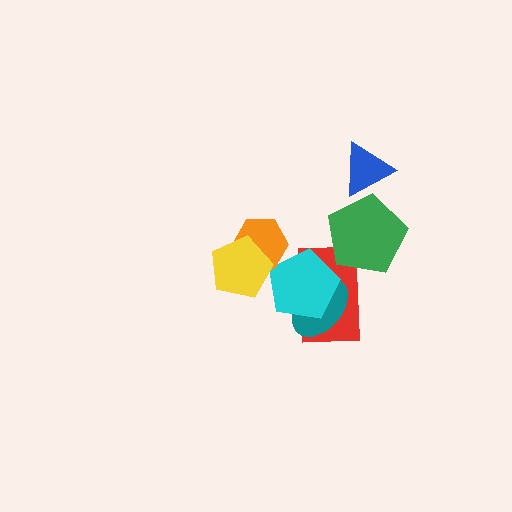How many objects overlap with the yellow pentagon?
1 object overlaps with the yellow pentagon.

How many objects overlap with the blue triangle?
1 object overlaps with the blue triangle.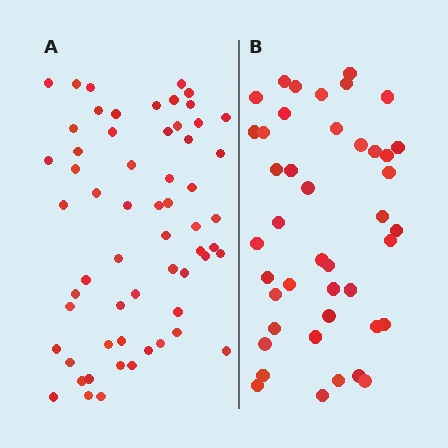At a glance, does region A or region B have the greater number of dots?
Region A (the left region) has more dots.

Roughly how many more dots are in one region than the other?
Region A has approximately 15 more dots than region B.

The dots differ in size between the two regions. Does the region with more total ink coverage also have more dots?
No. Region B has more total ink coverage because its dots are larger, but region A actually contains more individual dots. Total area can be misleading — the number of items is what matters here.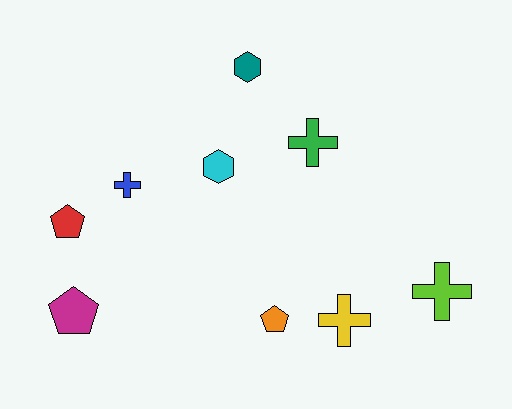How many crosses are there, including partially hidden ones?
There are 4 crosses.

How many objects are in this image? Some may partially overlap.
There are 9 objects.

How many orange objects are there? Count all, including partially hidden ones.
There is 1 orange object.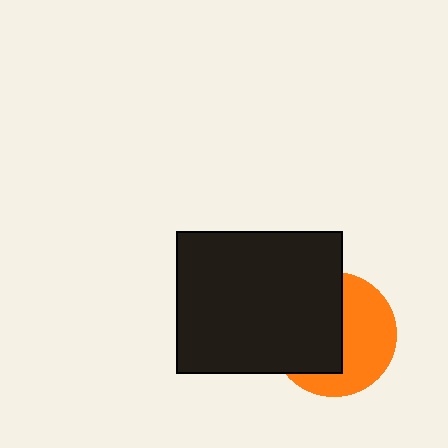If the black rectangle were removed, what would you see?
You would see the complete orange circle.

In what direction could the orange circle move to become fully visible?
The orange circle could move right. That would shift it out from behind the black rectangle entirely.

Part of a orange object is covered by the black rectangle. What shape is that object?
It is a circle.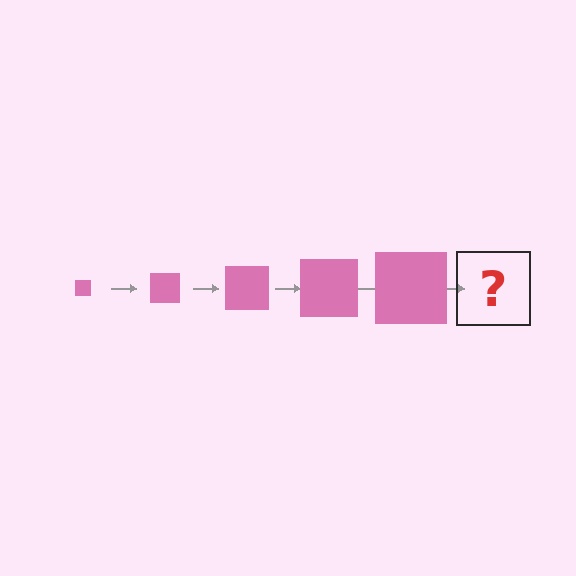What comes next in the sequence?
The next element should be a pink square, larger than the previous one.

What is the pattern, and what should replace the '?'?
The pattern is that the square gets progressively larger each step. The '?' should be a pink square, larger than the previous one.